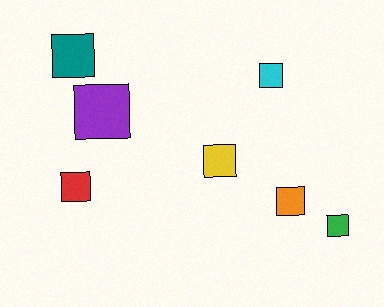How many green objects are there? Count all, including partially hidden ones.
There is 1 green object.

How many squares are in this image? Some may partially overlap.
There are 7 squares.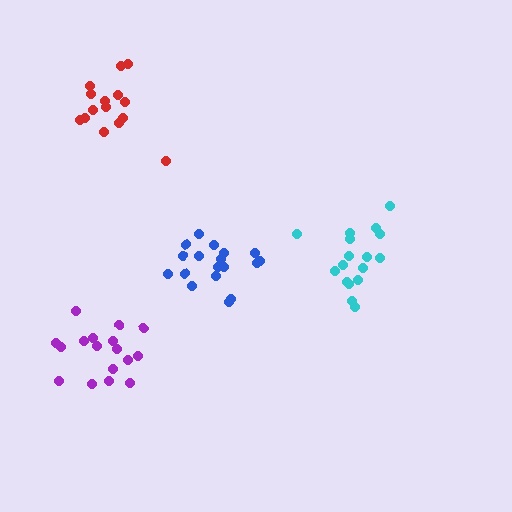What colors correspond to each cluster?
The clusters are colored: blue, red, cyan, purple.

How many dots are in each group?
Group 1: 19 dots, Group 2: 15 dots, Group 3: 17 dots, Group 4: 17 dots (68 total).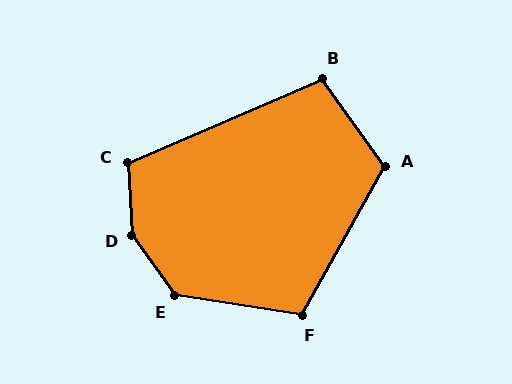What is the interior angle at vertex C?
Approximately 110 degrees (obtuse).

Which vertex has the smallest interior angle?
B, at approximately 102 degrees.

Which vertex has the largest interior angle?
D, at approximately 148 degrees.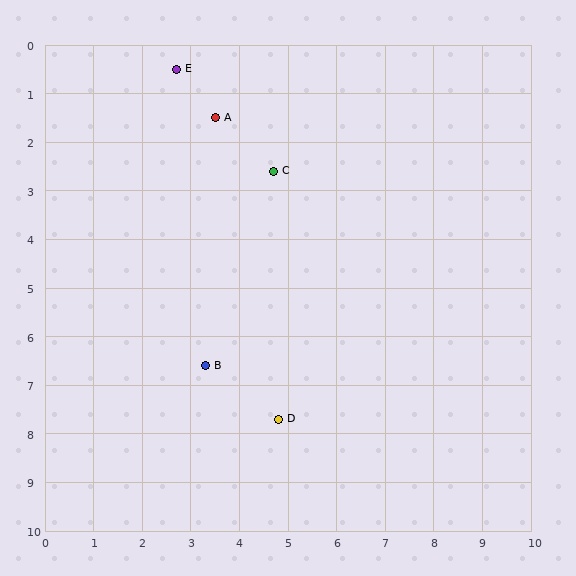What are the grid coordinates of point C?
Point C is at approximately (4.7, 2.6).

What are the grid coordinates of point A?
Point A is at approximately (3.5, 1.5).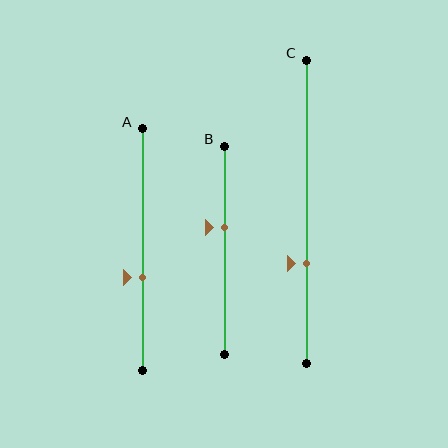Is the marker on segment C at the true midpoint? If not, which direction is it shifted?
No, the marker on segment C is shifted downward by about 17% of the segment length.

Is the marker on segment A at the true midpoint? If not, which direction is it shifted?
No, the marker on segment A is shifted downward by about 12% of the segment length.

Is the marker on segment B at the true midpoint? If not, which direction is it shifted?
No, the marker on segment B is shifted upward by about 11% of the segment length.